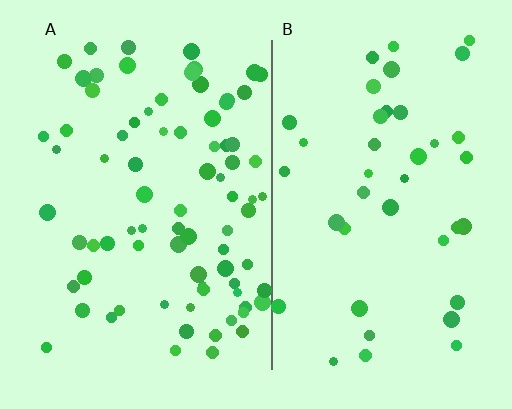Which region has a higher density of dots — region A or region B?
A (the left).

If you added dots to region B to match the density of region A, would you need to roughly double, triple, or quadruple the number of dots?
Approximately double.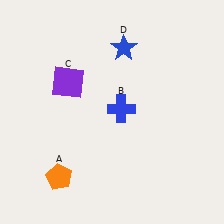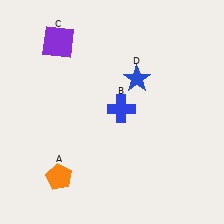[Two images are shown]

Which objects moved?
The objects that moved are: the purple square (C), the blue star (D).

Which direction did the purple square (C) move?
The purple square (C) moved up.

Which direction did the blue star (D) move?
The blue star (D) moved down.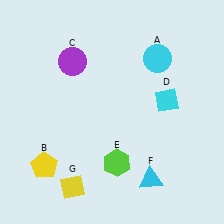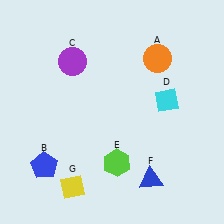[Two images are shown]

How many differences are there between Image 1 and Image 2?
There are 3 differences between the two images.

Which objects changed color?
A changed from cyan to orange. B changed from yellow to blue. F changed from cyan to blue.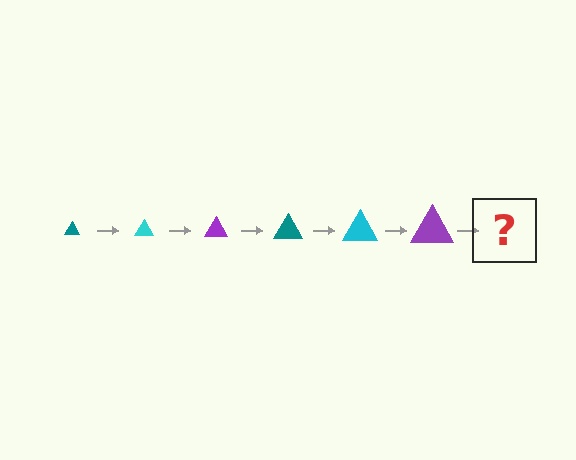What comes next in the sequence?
The next element should be a teal triangle, larger than the previous one.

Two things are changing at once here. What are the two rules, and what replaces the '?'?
The two rules are that the triangle grows larger each step and the color cycles through teal, cyan, and purple. The '?' should be a teal triangle, larger than the previous one.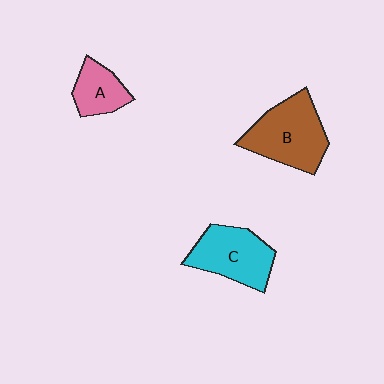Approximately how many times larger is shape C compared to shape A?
Approximately 1.7 times.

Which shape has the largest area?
Shape B (brown).